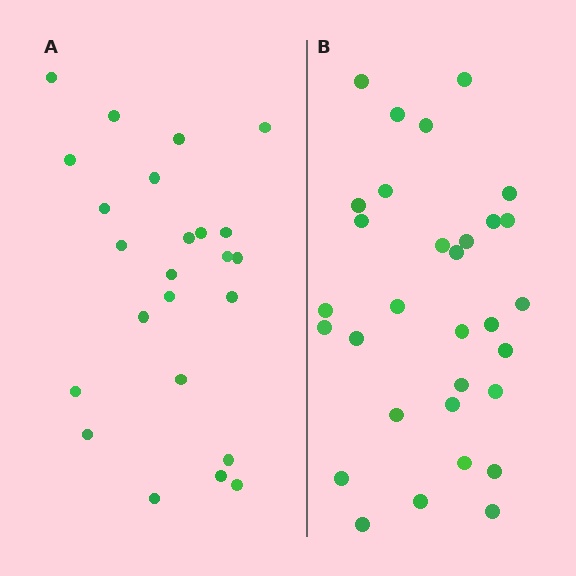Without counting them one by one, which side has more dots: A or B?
Region B (the right region) has more dots.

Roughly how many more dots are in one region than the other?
Region B has roughly 8 or so more dots than region A.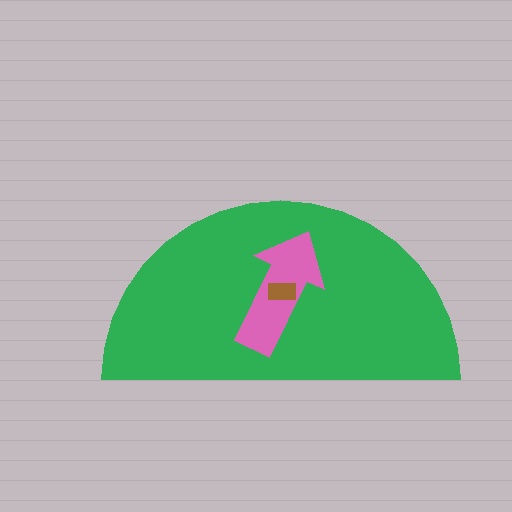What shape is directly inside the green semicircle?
The pink arrow.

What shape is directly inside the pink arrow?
The brown rectangle.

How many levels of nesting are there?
3.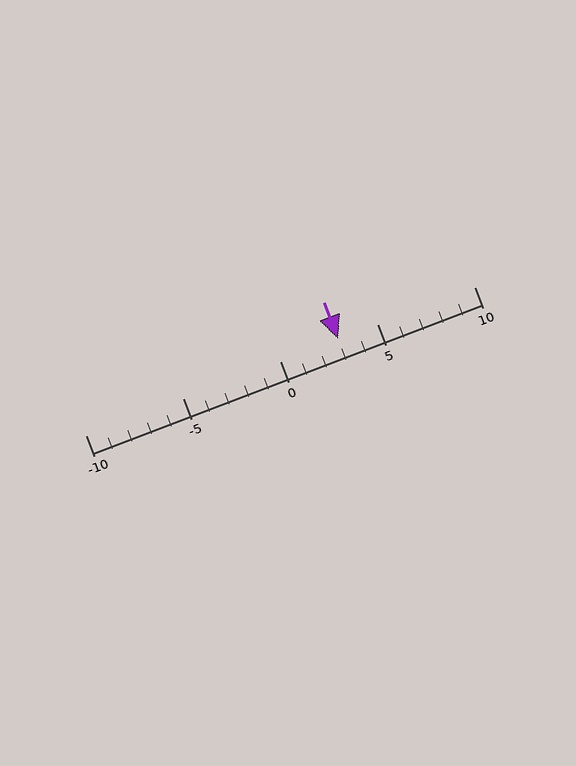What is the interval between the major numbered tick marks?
The major tick marks are spaced 5 units apart.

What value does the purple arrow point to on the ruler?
The purple arrow points to approximately 3.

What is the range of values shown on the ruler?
The ruler shows values from -10 to 10.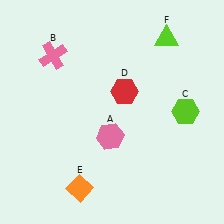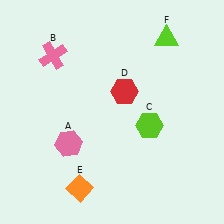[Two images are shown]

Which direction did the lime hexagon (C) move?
The lime hexagon (C) moved left.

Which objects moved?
The objects that moved are: the pink hexagon (A), the lime hexagon (C).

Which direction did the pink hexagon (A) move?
The pink hexagon (A) moved left.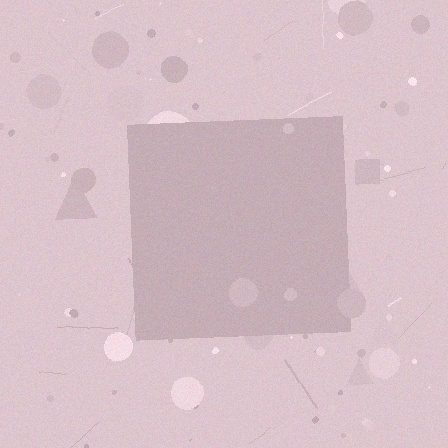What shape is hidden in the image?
A square is hidden in the image.